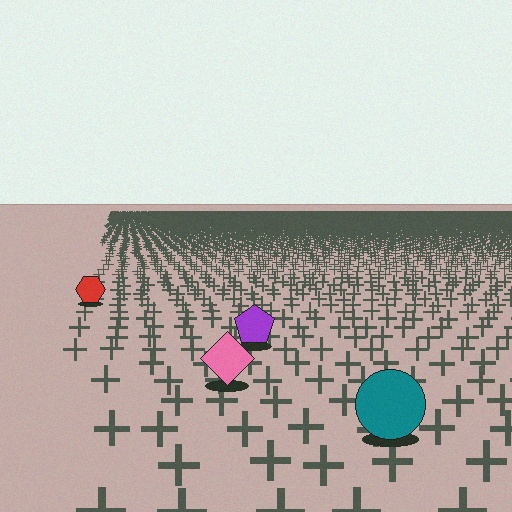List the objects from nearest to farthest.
From nearest to farthest: the teal circle, the pink diamond, the purple pentagon, the red hexagon.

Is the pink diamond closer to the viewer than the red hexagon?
Yes. The pink diamond is closer — you can tell from the texture gradient: the ground texture is coarser near it.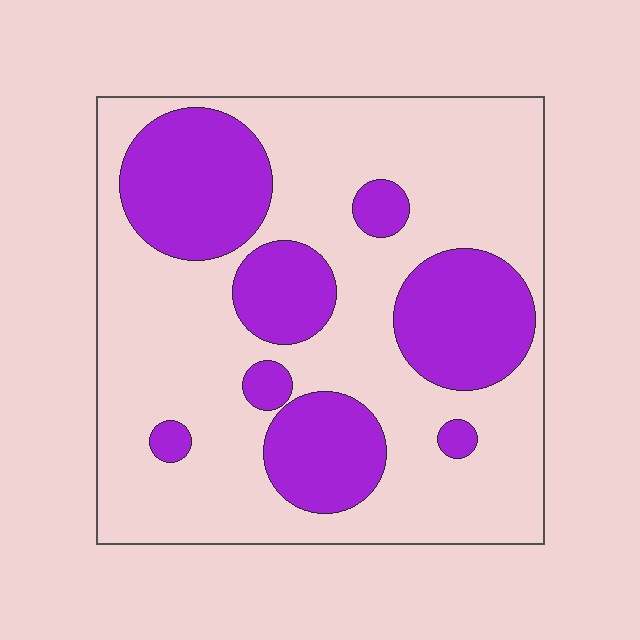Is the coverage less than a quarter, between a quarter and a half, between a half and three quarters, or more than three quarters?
Between a quarter and a half.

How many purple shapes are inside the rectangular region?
8.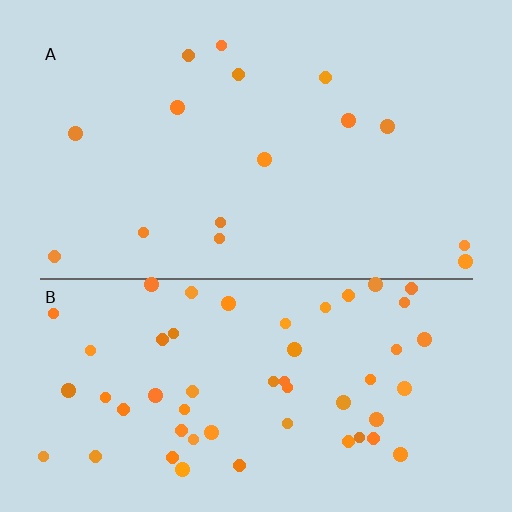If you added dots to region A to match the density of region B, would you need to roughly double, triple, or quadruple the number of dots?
Approximately triple.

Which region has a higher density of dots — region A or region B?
B (the bottom).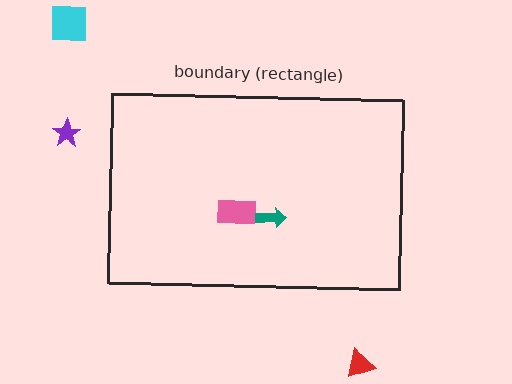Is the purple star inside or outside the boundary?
Outside.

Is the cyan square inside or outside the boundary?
Outside.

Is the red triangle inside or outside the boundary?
Outside.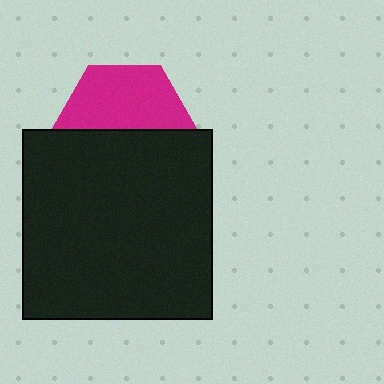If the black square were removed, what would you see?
You would see the complete magenta hexagon.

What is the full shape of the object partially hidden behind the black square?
The partially hidden object is a magenta hexagon.